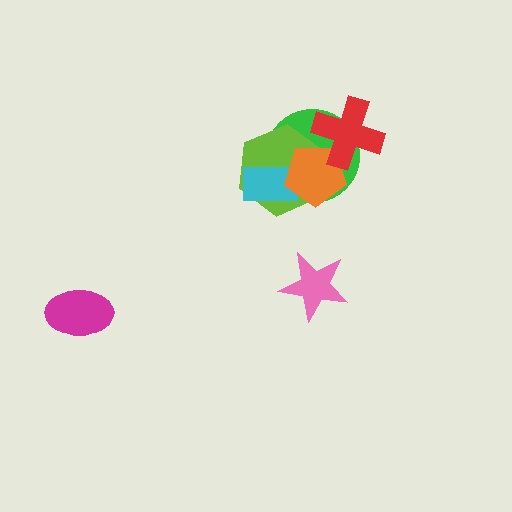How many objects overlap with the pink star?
0 objects overlap with the pink star.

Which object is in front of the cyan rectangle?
The orange pentagon is in front of the cyan rectangle.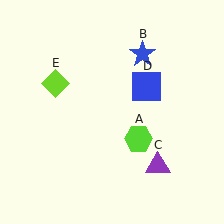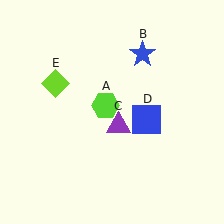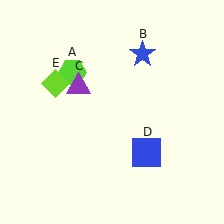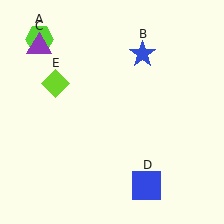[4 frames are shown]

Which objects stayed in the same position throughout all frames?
Blue star (object B) and lime diamond (object E) remained stationary.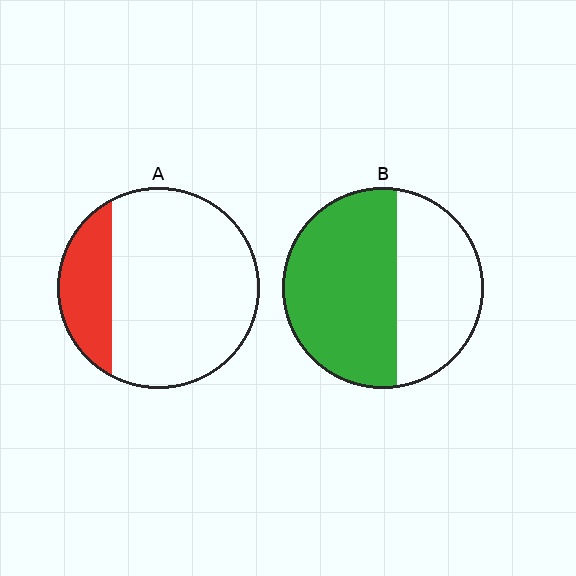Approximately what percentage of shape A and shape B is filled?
A is approximately 20% and B is approximately 60%.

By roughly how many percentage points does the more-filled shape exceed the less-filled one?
By roughly 35 percentage points (B over A).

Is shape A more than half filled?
No.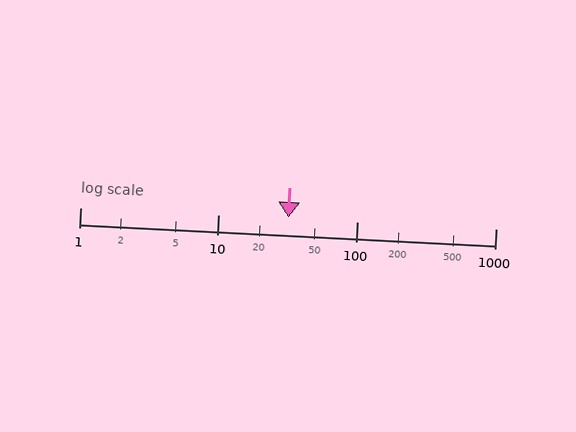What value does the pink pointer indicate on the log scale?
The pointer indicates approximately 32.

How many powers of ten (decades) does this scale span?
The scale spans 3 decades, from 1 to 1000.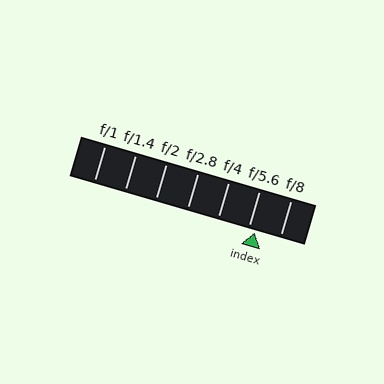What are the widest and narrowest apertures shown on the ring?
The widest aperture shown is f/1 and the narrowest is f/8.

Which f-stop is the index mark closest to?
The index mark is closest to f/5.6.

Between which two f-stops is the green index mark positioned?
The index mark is between f/5.6 and f/8.